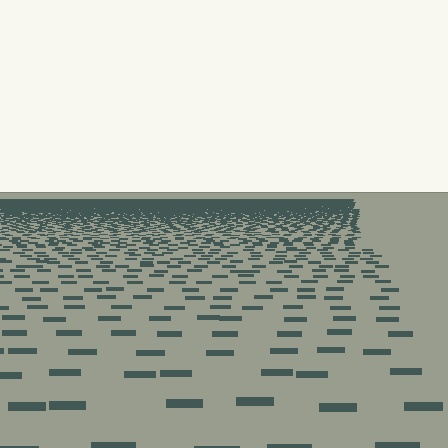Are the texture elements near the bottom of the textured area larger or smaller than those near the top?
Larger. Near the bottom, elements are closer to the viewer and appear at a bigger on-screen size.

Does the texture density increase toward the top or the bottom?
Density increases toward the top.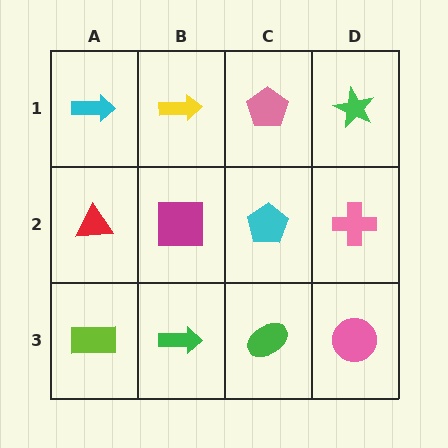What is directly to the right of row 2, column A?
A magenta square.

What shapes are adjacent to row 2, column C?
A pink pentagon (row 1, column C), a green ellipse (row 3, column C), a magenta square (row 2, column B), a pink cross (row 2, column D).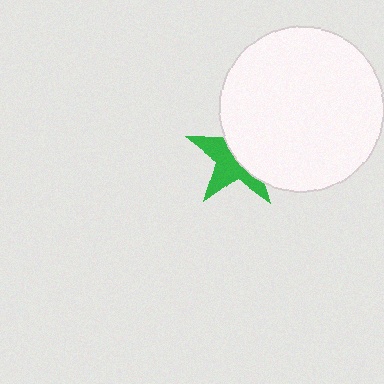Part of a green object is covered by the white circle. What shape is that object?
It is a star.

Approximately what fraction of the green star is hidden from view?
Roughly 51% of the green star is hidden behind the white circle.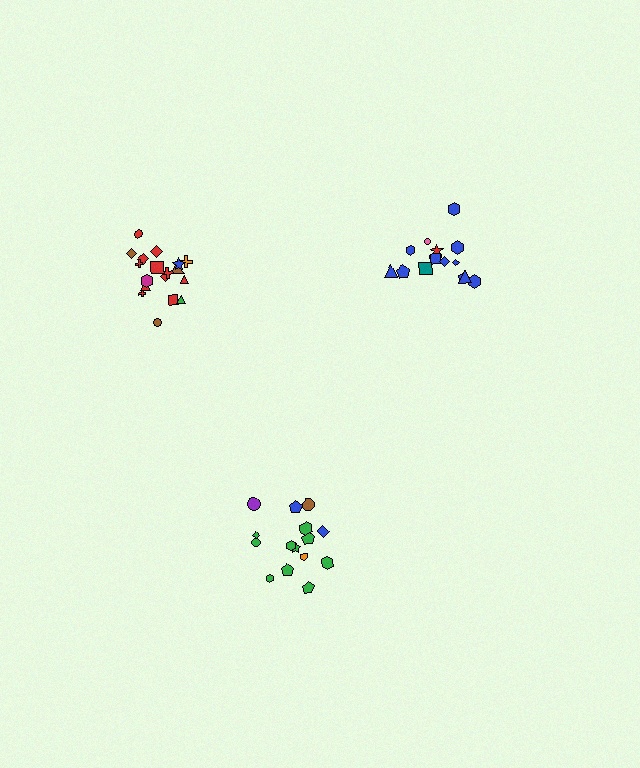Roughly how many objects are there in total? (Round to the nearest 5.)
Roughly 50 objects in total.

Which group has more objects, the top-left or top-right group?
The top-left group.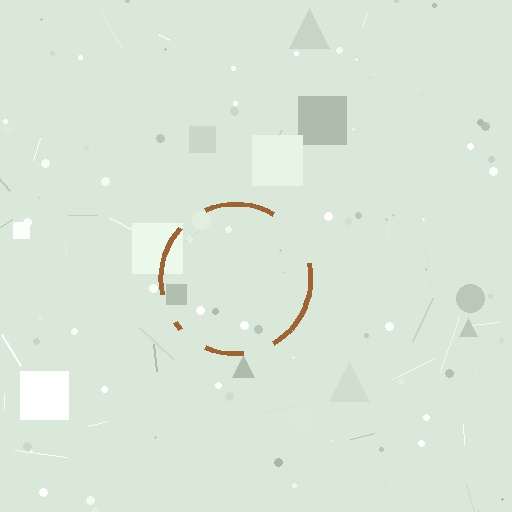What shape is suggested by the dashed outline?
The dashed outline suggests a circle.